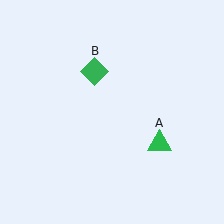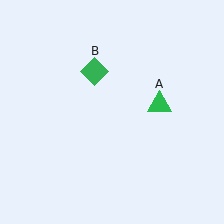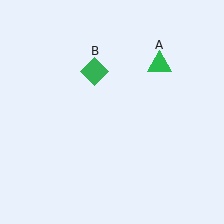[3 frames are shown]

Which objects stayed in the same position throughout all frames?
Green diamond (object B) remained stationary.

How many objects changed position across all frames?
1 object changed position: green triangle (object A).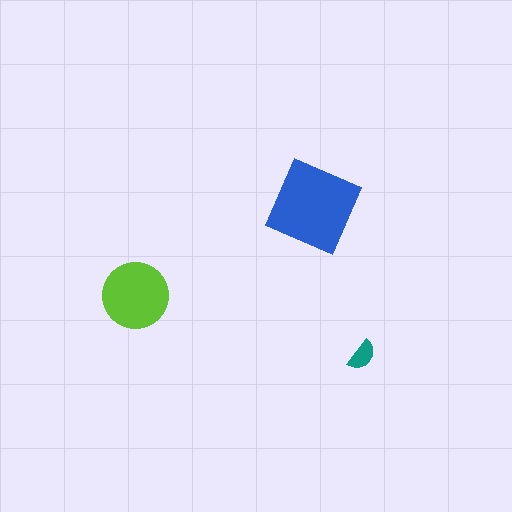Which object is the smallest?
The teal semicircle.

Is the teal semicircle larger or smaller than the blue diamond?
Smaller.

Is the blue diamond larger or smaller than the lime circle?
Larger.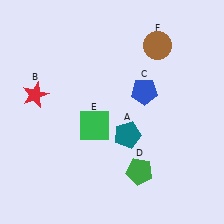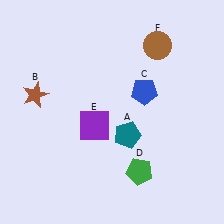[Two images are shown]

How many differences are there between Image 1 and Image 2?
There are 2 differences between the two images.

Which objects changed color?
B changed from red to brown. E changed from green to purple.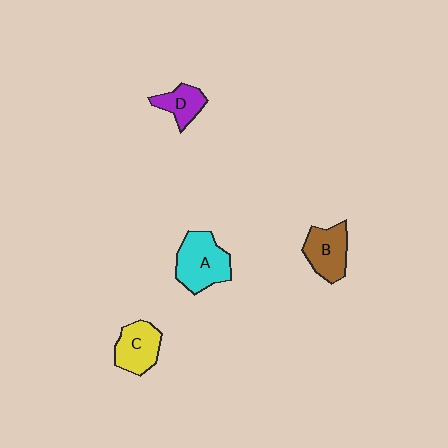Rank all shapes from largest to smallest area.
From largest to smallest: A (cyan), B (brown), C (yellow), D (purple).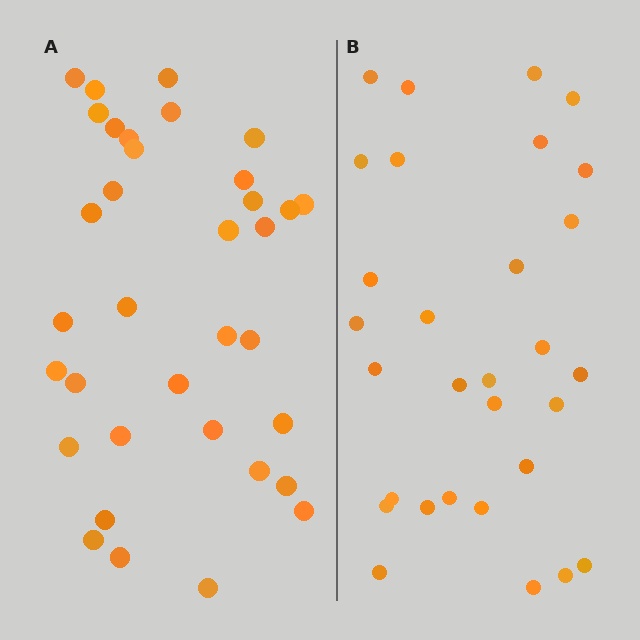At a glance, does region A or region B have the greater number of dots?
Region A (the left region) has more dots.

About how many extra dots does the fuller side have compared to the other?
Region A has about 5 more dots than region B.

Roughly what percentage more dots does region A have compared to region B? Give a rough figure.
About 15% more.